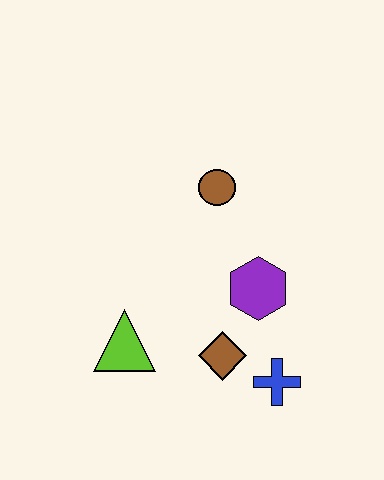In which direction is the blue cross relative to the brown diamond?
The blue cross is to the right of the brown diamond.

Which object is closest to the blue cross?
The brown diamond is closest to the blue cross.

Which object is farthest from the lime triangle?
The brown circle is farthest from the lime triangle.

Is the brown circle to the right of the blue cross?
No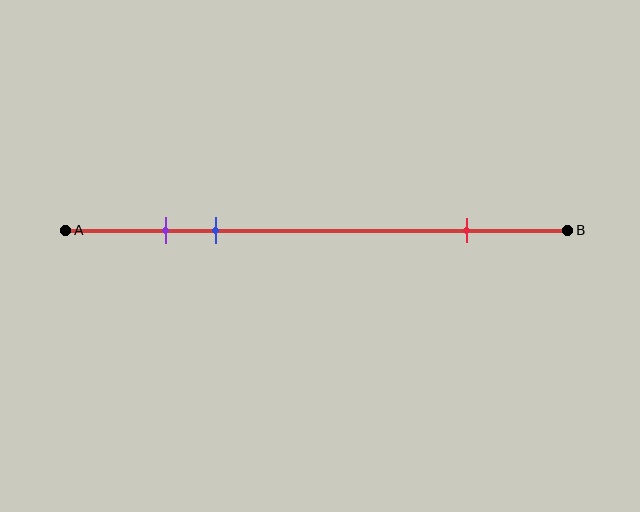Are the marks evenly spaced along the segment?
No, the marks are not evenly spaced.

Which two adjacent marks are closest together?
The purple and blue marks are the closest adjacent pair.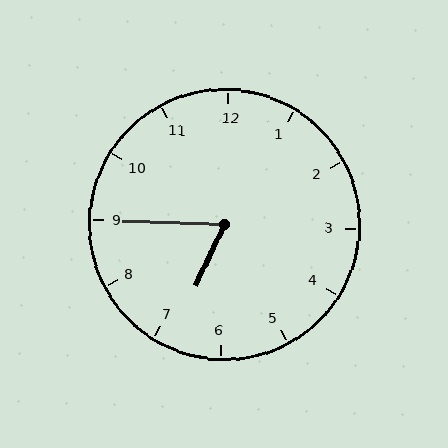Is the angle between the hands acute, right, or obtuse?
It is acute.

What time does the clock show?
6:45.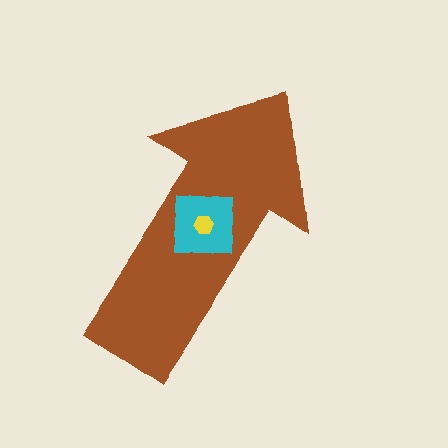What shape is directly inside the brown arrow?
The cyan square.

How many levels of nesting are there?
3.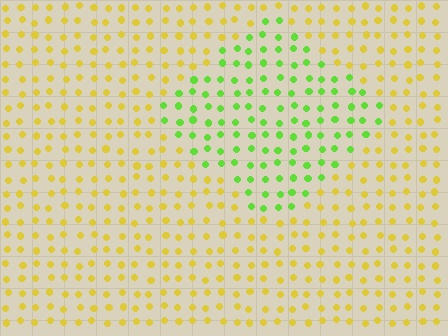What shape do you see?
I see a diamond.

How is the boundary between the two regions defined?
The boundary is defined purely by a slight shift in hue (about 53 degrees). Spacing, size, and orientation are identical on both sides.